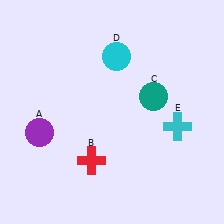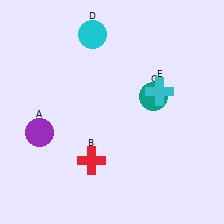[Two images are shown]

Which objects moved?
The objects that moved are: the cyan circle (D), the cyan cross (E).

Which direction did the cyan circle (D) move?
The cyan circle (D) moved left.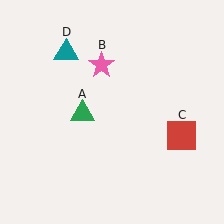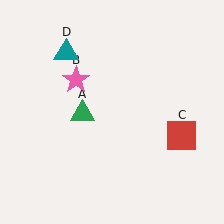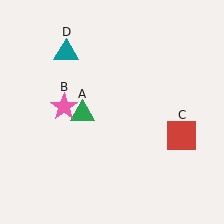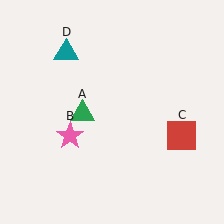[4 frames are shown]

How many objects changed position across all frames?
1 object changed position: pink star (object B).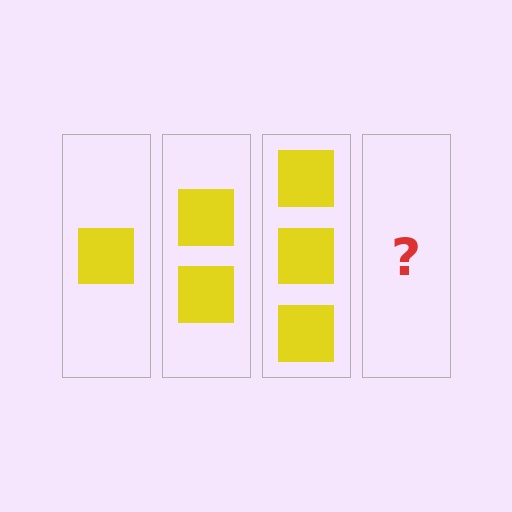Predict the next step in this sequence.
The next step is 4 squares.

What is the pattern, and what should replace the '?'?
The pattern is that each step adds one more square. The '?' should be 4 squares.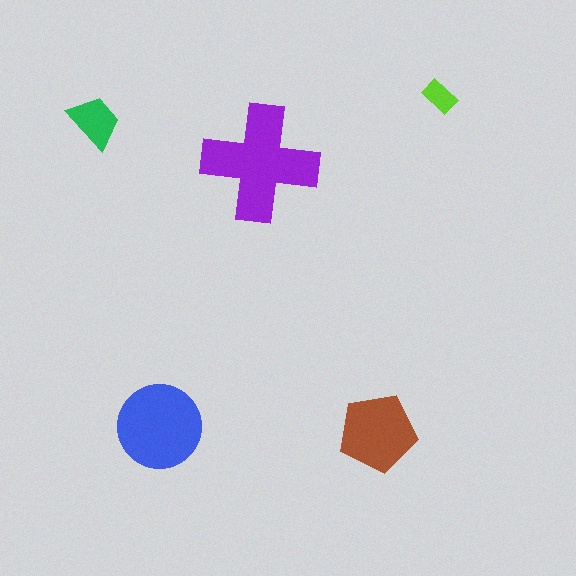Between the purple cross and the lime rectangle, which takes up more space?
The purple cross.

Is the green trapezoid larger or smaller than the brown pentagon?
Smaller.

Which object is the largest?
The purple cross.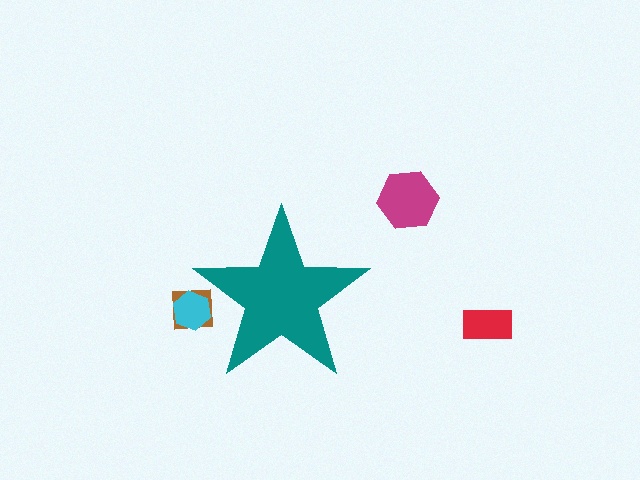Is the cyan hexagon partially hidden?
Yes, the cyan hexagon is partially hidden behind the teal star.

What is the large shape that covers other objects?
A teal star.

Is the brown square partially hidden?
Yes, the brown square is partially hidden behind the teal star.